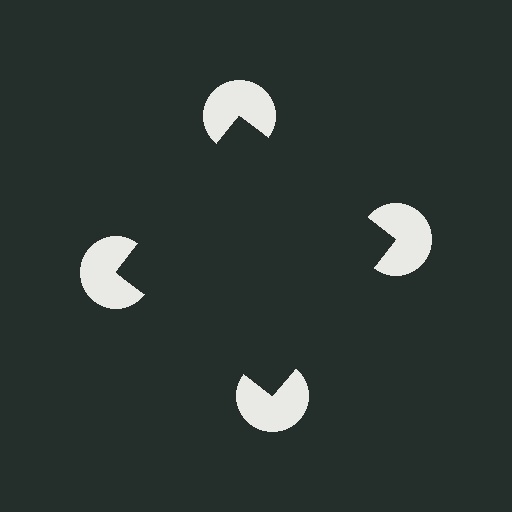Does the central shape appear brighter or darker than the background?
It typically appears slightly darker than the background, even though no actual brightness change is drawn.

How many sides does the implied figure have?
4 sides.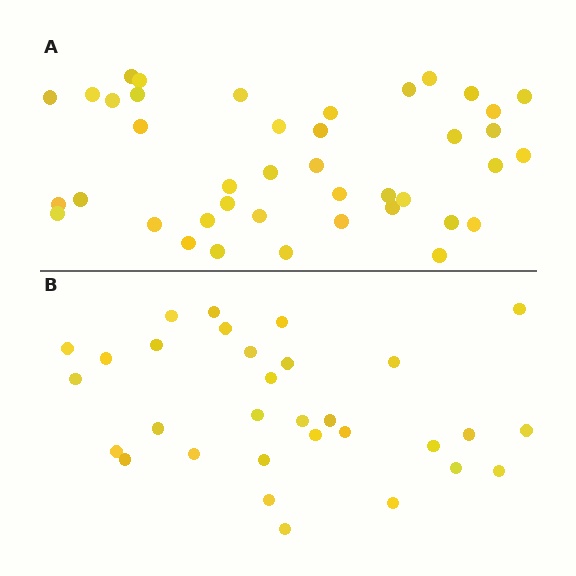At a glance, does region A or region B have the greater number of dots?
Region A (the top region) has more dots.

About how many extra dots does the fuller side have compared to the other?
Region A has roughly 10 or so more dots than region B.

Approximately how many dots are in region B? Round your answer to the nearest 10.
About 30 dots. (The exact count is 31, which rounds to 30.)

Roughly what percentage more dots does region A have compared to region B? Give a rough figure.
About 30% more.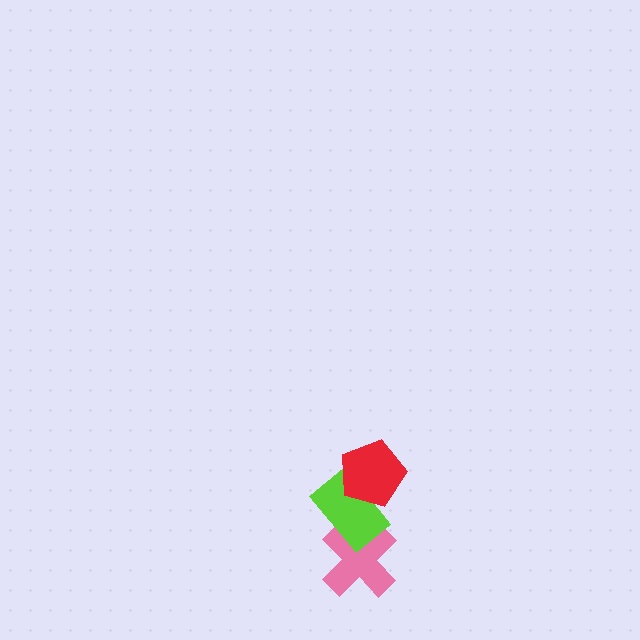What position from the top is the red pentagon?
The red pentagon is 1st from the top.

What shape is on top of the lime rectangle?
The red pentagon is on top of the lime rectangle.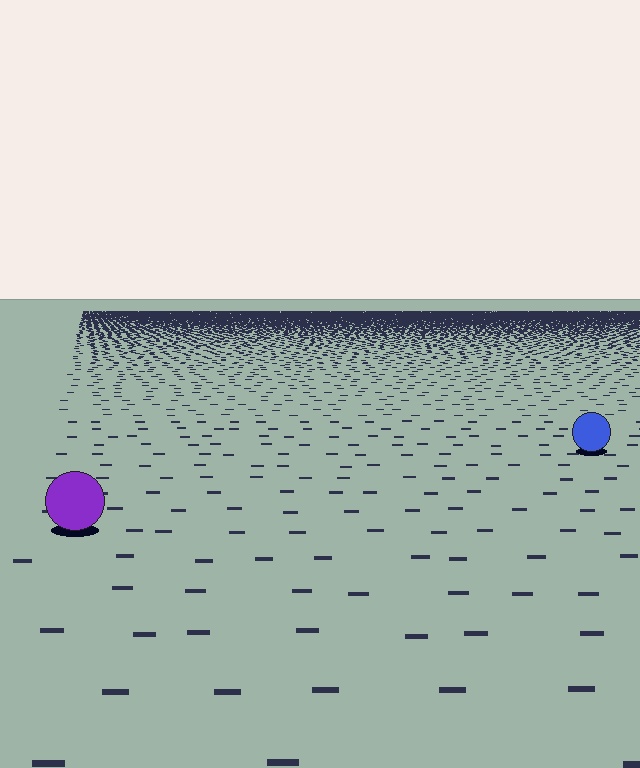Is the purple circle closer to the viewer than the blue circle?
Yes. The purple circle is closer — you can tell from the texture gradient: the ground texture is coarser near it.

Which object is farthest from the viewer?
The blue circle is farthest from the viewer. It appears smaller and the ground texture around it is denser.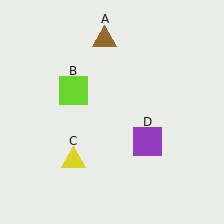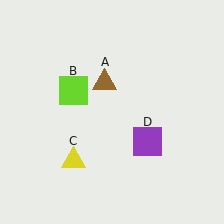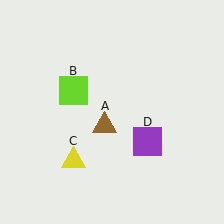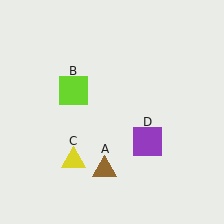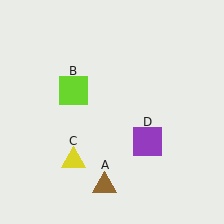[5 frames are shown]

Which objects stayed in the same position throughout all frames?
Lime square (object B) and yellow triangle (object C) and purple square (object D) remained stationary.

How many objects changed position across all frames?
1 object changed position: brown triangle (object A).